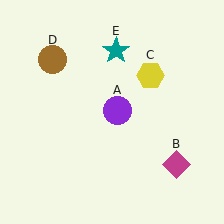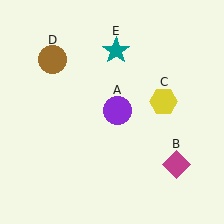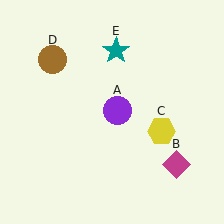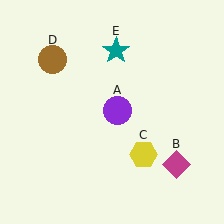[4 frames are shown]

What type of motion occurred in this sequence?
The yellow hexagon (object C) rotated clockwise around the center of the scene.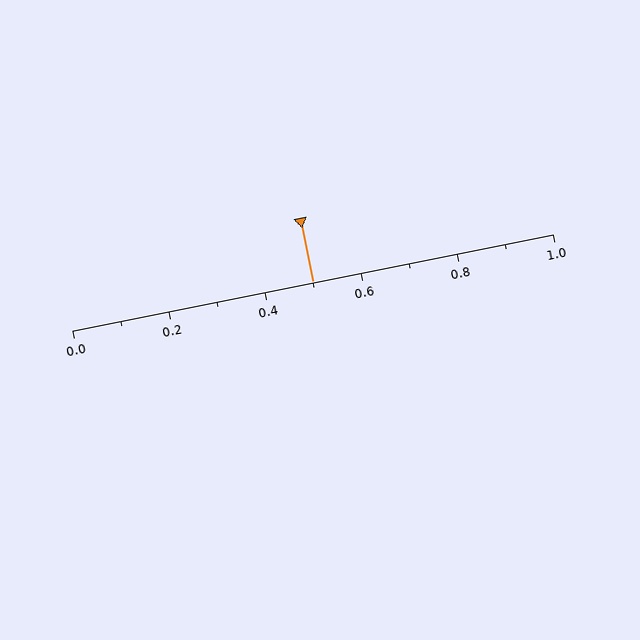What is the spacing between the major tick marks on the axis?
The major ticks are spaced 0.2 apart.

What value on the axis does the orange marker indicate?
The marker indicates approximately 0.5.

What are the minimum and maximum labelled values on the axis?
The axis runs from 0.0 to 1.0.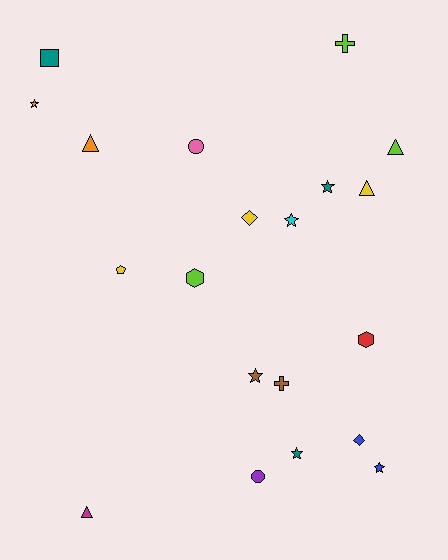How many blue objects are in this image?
There are 2 blue objects.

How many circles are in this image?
There are 2 circles.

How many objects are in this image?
There are 20 objects.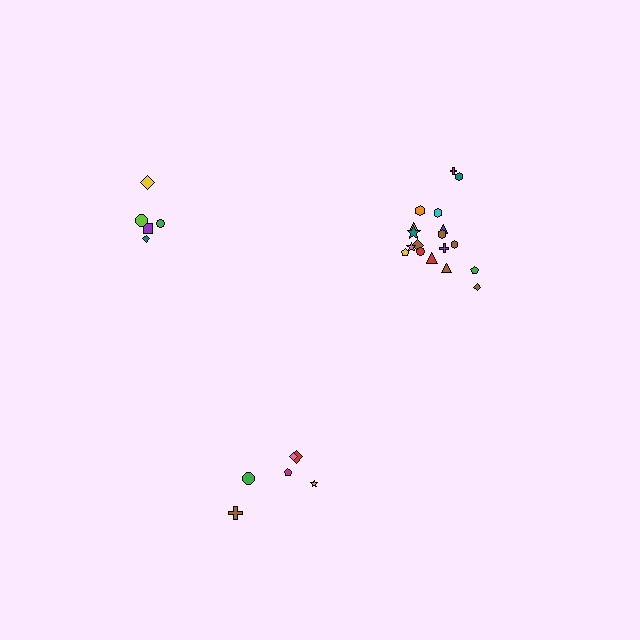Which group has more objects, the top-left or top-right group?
The top-right group.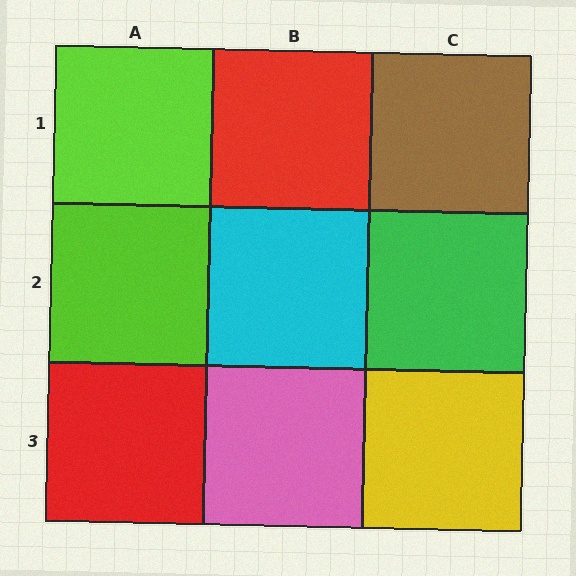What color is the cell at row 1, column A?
Lime.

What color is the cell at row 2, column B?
Cyan.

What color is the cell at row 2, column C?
Green.